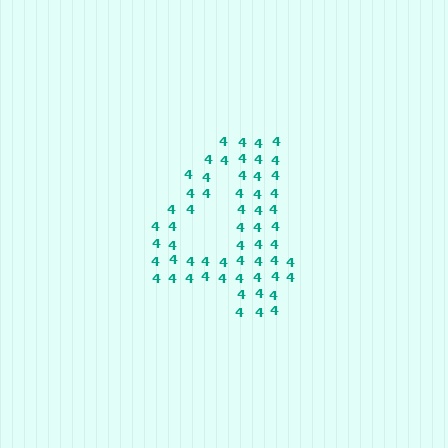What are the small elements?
The small elements are digit 4's.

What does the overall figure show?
The overall figure shows the digit 4.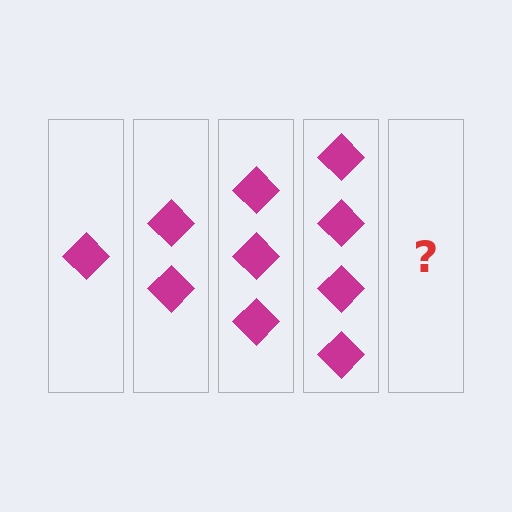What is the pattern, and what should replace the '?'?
The pattern is that each step adds one more diamond. The '?' should be 5 diamonds.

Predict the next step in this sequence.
The next step is 5 diamonds.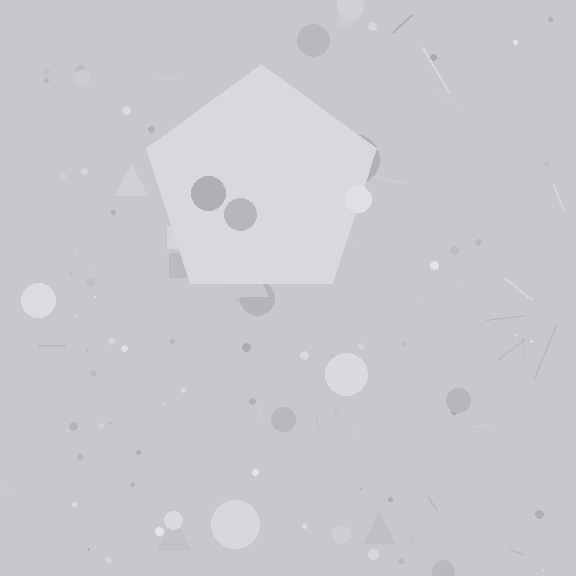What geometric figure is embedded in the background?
A pentagon is embedded in the background.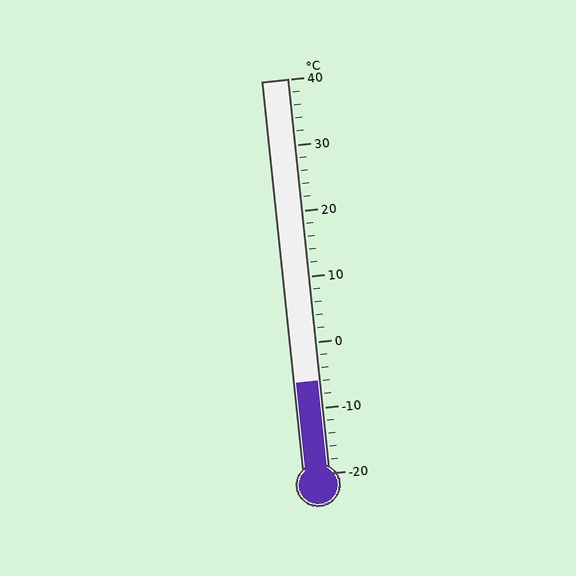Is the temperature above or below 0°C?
The temperature is below 0°C.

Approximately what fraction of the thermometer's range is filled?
The thermometer is filled to approximately 25% of its range.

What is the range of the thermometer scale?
The thermometer scale ranges from -20°C to 40°C.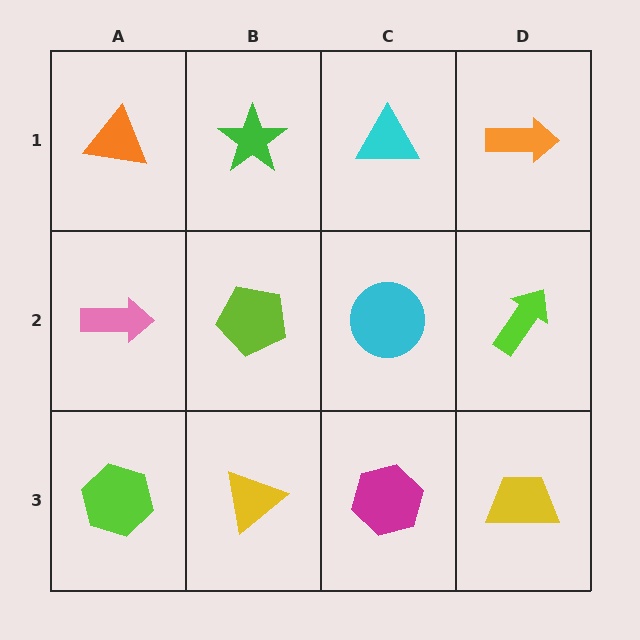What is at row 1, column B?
A green star.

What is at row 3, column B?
A yellow triangle.